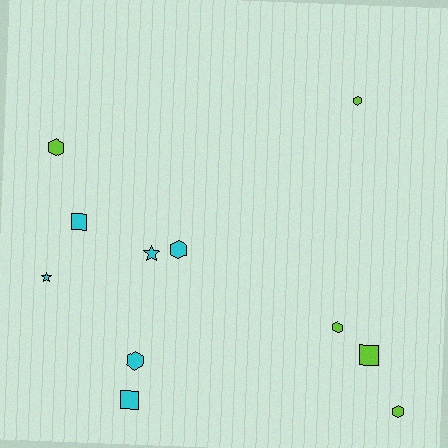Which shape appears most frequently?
Hexagon, with 6 objects.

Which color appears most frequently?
Cyan, with 6 objects.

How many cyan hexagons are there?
There are 2 cyan hexagons.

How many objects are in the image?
There are 11 objects.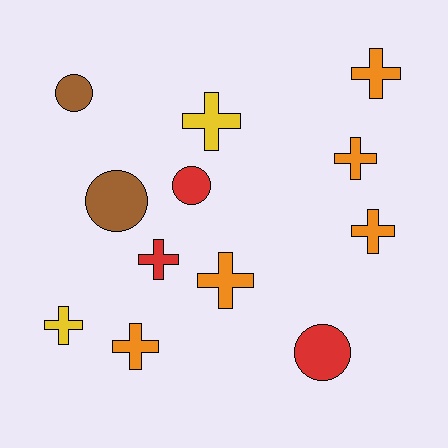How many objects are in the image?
There are 12 objects.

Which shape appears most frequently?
Cross, with 8 objects.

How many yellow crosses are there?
There are 2 yellow crosses.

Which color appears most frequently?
Orange, with 5 objects.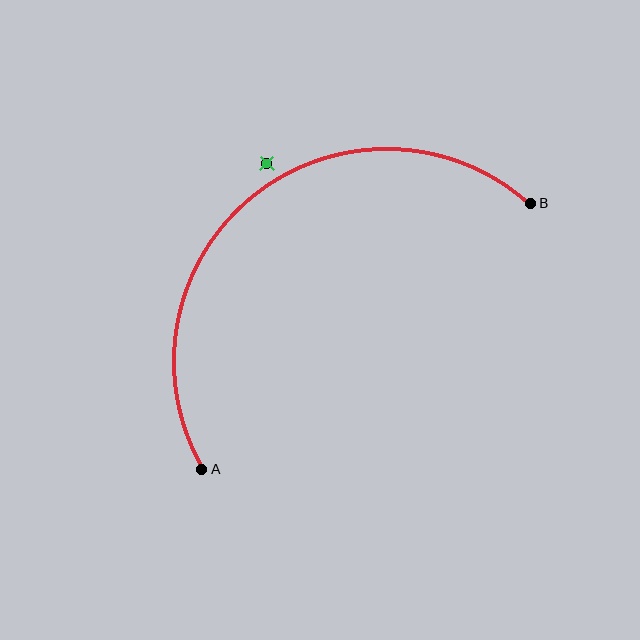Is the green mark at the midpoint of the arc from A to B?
No — the green mark does not lie on the arc at all. It sits slightly outside the curve.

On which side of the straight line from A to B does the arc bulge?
The arc bulges above and to the left of the straight line connecting A and B.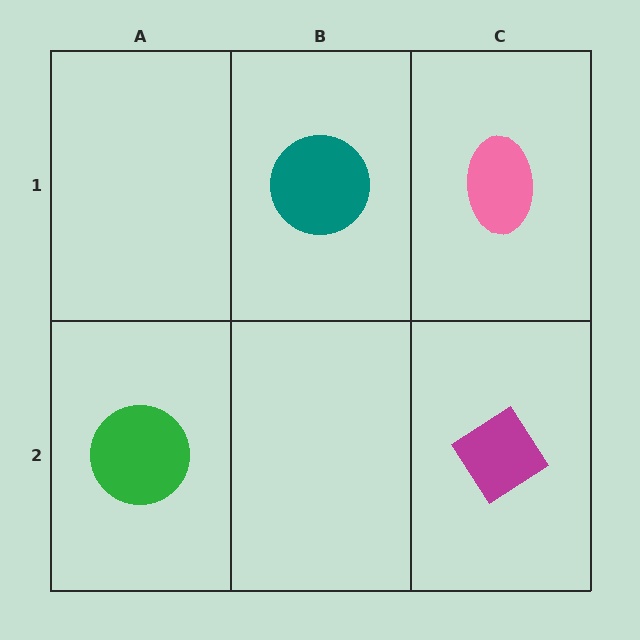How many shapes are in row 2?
2 shapes.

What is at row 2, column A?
A green circle.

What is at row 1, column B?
A teal circle.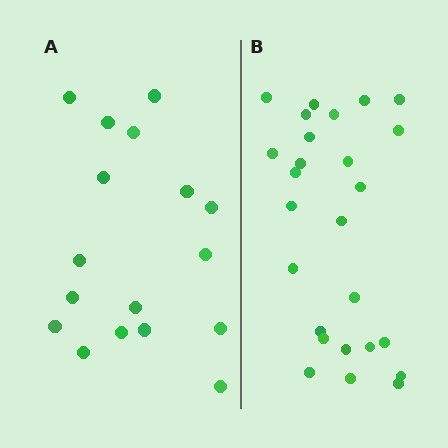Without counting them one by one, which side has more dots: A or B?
Region B (the right region) has more dots.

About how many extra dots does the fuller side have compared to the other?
Region B has roughly 8 or so more dots than region A.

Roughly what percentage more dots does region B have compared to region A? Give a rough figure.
About 55% more.